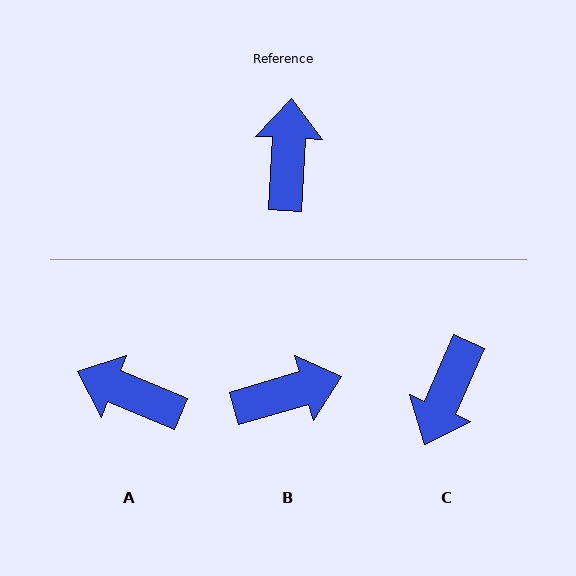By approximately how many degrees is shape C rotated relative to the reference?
Approximately 160 degrees counter-clockwise.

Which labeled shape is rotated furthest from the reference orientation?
C, about 160 degrees away.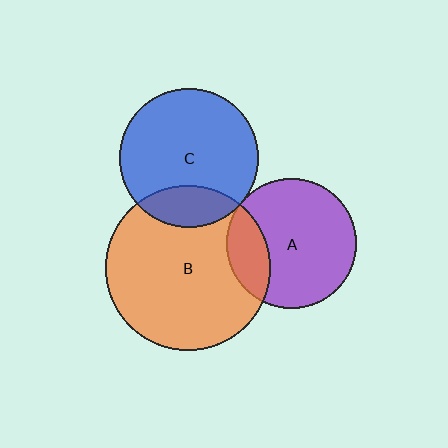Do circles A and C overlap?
Yes.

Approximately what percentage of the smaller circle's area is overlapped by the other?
Approximately 5%.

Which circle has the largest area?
Circle B (orange).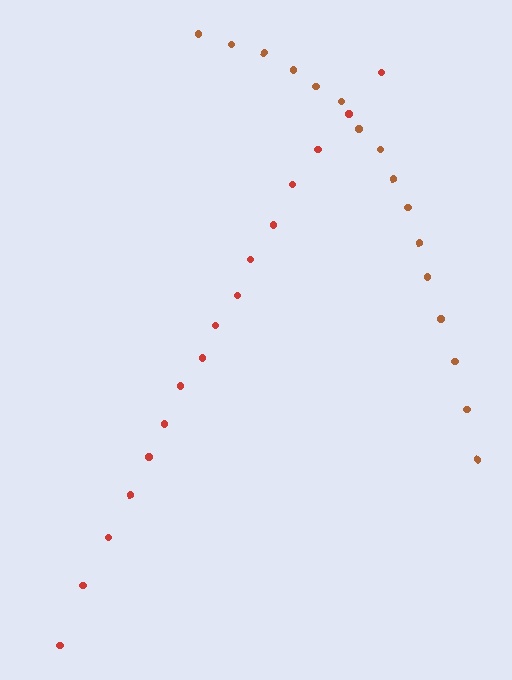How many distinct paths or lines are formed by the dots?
There are 2 distinct paths.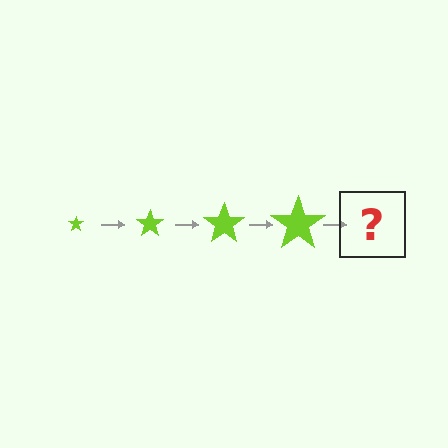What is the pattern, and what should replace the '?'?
The pattern is that the star gets progressively larger each step. The '?' should be a lime star, larger than the previous one.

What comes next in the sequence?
The next element should be a lime star, larger than the previous one.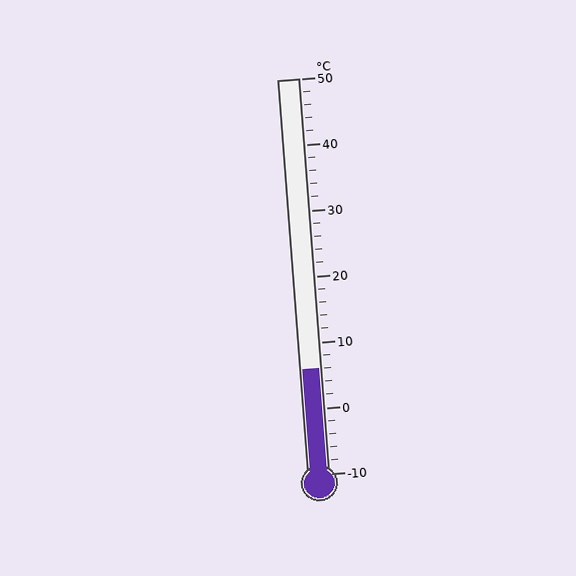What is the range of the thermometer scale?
The thermometer scale ranges from -10°C to 50°C.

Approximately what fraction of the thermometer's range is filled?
The thermometer is filled to approximately 25% of its range.